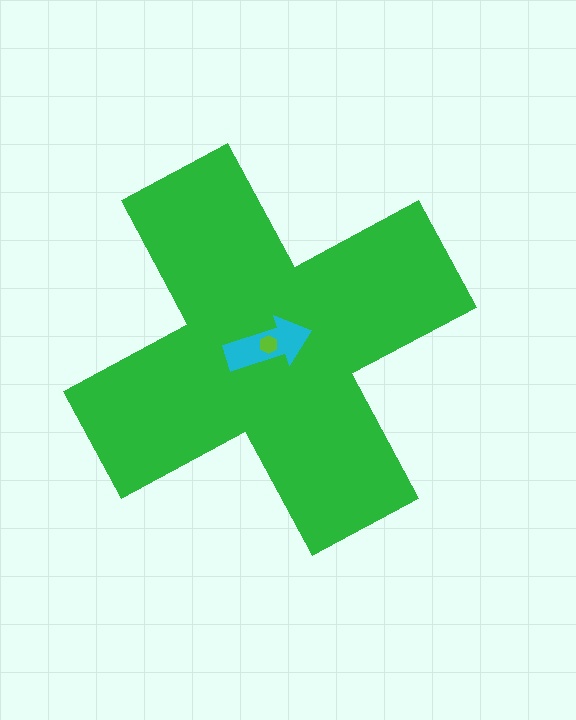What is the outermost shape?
The green cross.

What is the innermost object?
The lime hexagon.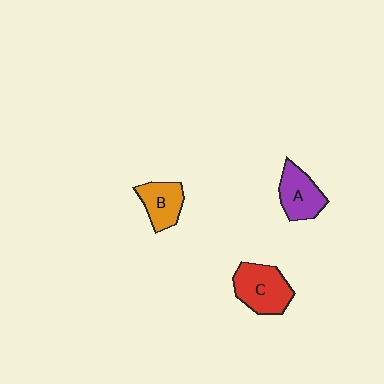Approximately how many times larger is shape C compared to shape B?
Approximately 1.4 times.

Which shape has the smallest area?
Shape B (orange).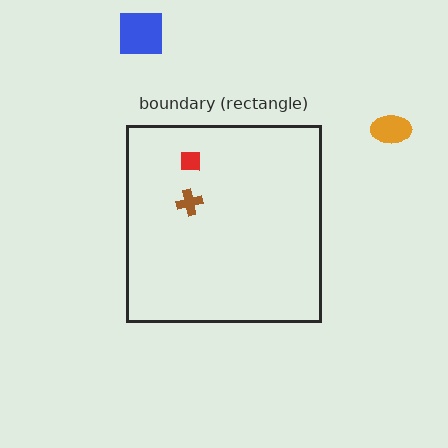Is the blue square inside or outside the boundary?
Outside.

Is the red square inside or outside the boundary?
Inside.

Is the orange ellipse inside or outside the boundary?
Outside.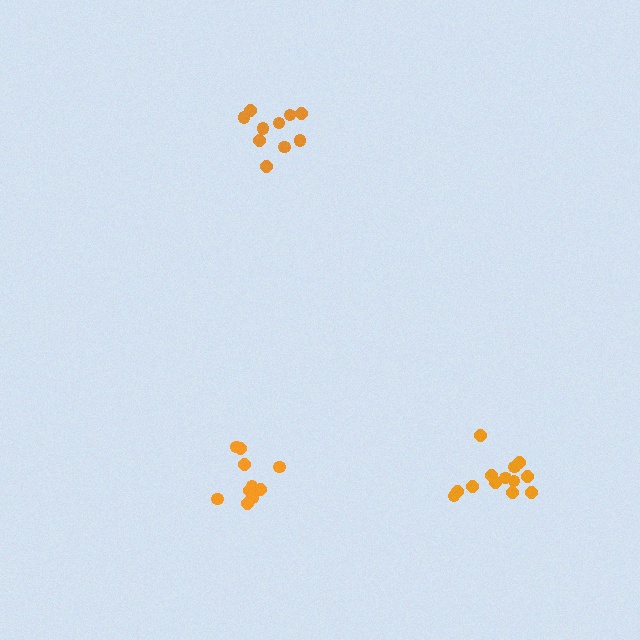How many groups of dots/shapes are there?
There are 3 groups.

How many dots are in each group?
Group 1: 10 dots, Group 2: 13 dots, Group 3: 10 dots (33 total).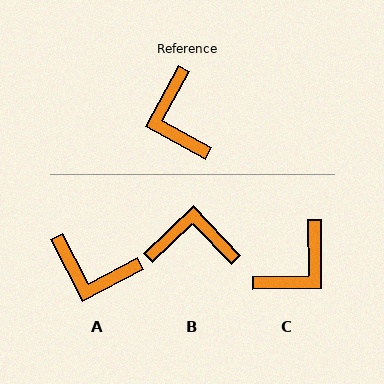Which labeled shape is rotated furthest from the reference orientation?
C, about 119 degrees away.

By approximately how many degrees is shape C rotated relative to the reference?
Approximately 119 degrees counter-clockwise.